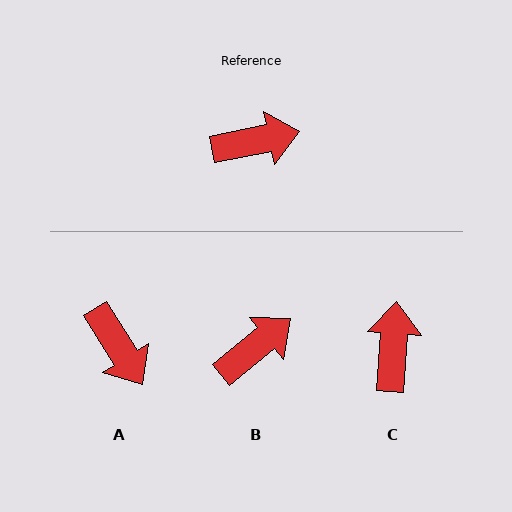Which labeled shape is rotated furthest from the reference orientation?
C, about 74 degrees away.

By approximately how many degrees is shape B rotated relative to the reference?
Approximately 27 degrees counter-clockwise.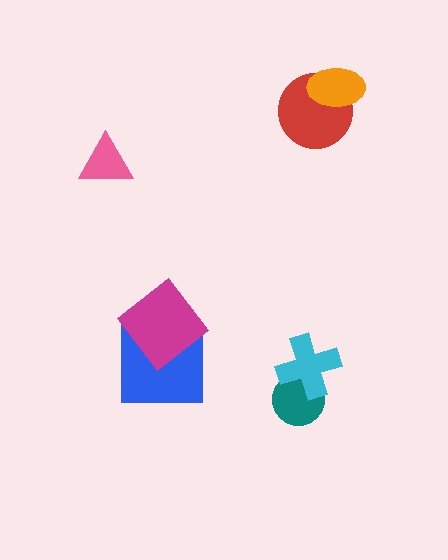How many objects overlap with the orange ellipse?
1 object overlaps with the orange ellipse.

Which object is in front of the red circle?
The orange ellipse is in front of the red circle.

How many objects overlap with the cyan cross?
1 object overlaps with the cyan cross.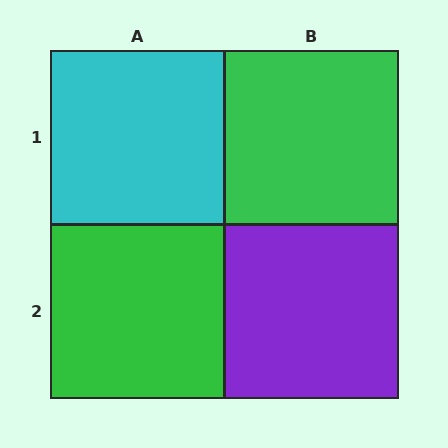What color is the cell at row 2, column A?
Green.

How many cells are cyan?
1 cell is cyan.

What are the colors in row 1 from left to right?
Cyan, green.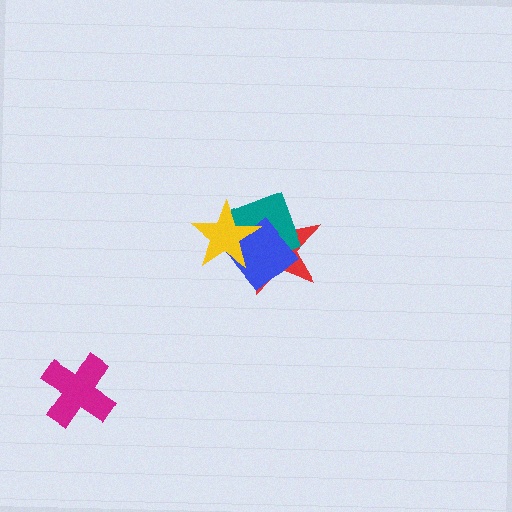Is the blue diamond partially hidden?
Yes, it is partially covered by another shape.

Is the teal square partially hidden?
Yes, it is partially covered by another shape.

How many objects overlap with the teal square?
3 objects overlap with the teal square.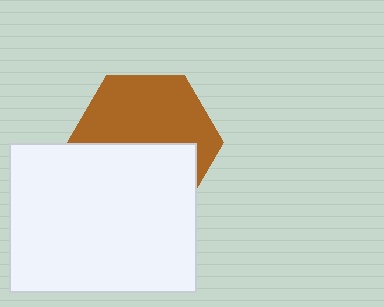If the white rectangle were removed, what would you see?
You would see the complete brown hexagon.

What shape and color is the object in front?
The object in front is a white rectangle.